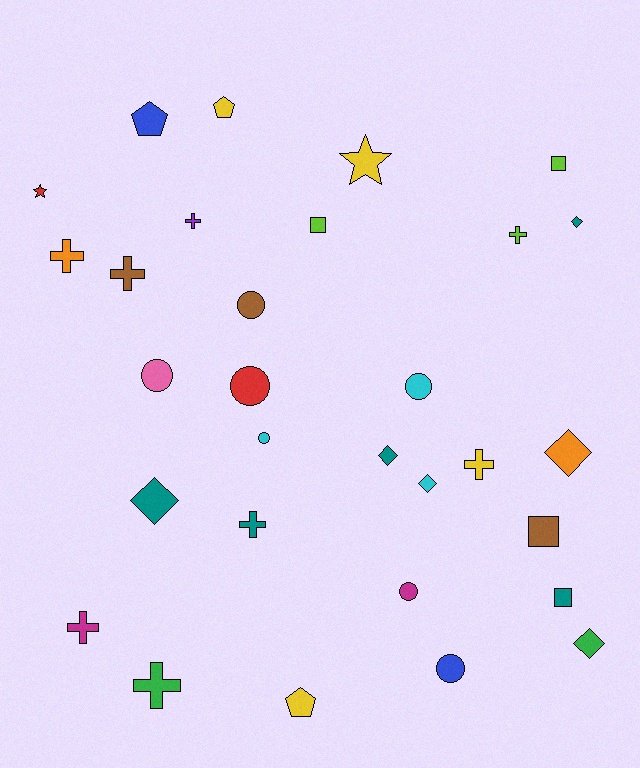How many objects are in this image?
There are 30 objects.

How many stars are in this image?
There are 2 stars.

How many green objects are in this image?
There are 2 green objects.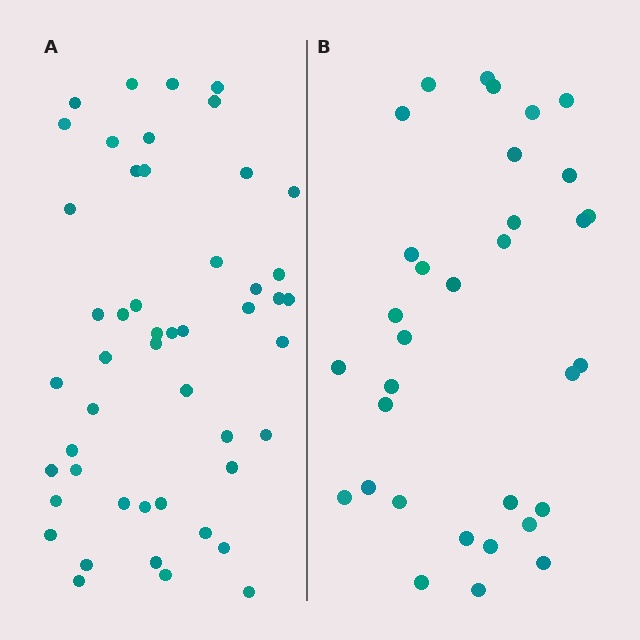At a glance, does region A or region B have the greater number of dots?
Region A (the left region) has more dots.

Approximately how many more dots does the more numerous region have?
Region A has approximately 15 more dots than region B.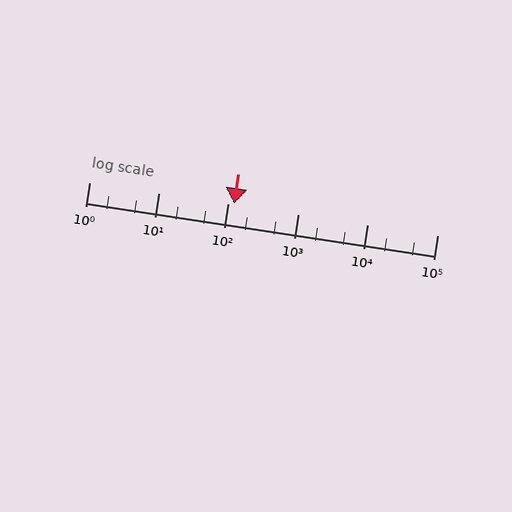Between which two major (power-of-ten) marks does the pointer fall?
The pointer is between 100 and 1000.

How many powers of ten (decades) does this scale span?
The scale spans 5 decades, from 1 to 100000.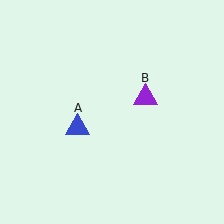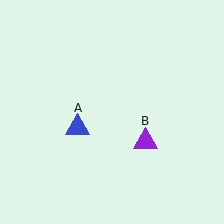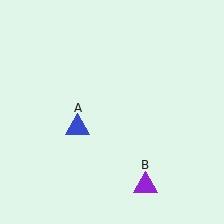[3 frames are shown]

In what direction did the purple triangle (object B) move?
The purple triangle (object B) moved down.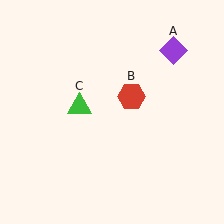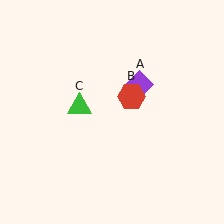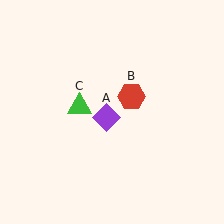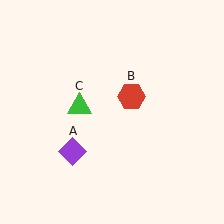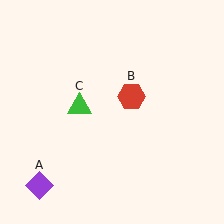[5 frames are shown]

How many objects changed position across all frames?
1 object changed position: purple diamond (object A).